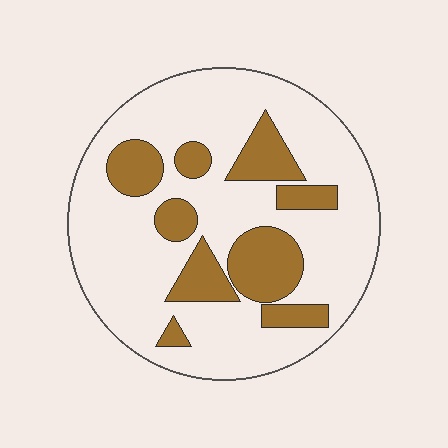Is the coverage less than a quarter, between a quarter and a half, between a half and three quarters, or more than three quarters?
Less than a quarter.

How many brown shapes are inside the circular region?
9.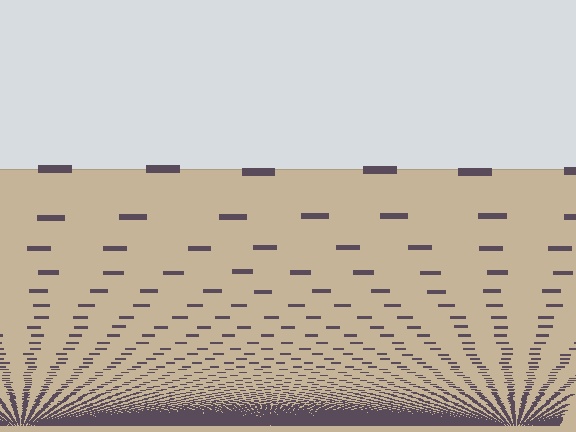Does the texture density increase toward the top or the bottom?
Density increases toward the bottom.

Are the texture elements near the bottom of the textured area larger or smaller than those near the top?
Smaller. The gradient is inverted — elements near the bottom are smaller and denser.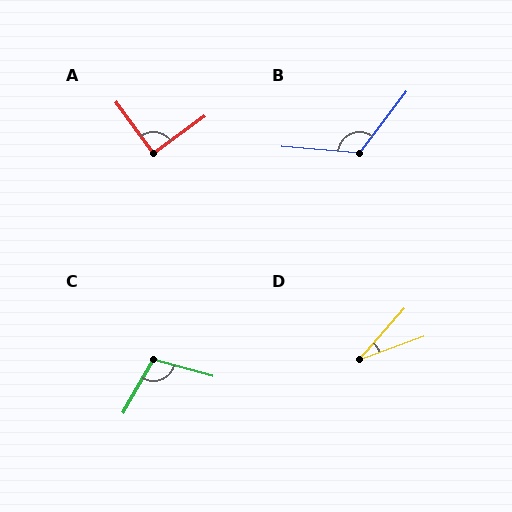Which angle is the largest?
B, at approximately 123 degrees.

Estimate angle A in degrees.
Approximately 90 degrees.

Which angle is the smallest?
D, at approximately 29 degrees.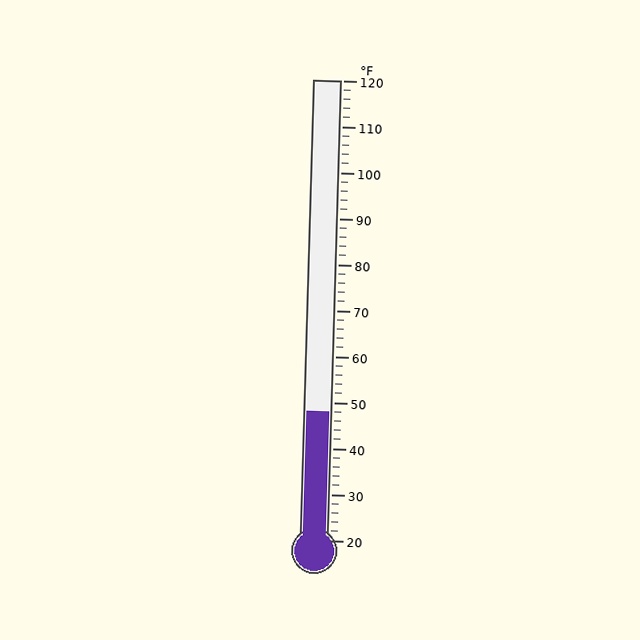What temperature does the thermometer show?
The thermometer shows approximately 48°F.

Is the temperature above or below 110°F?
The temperature is below 110°F.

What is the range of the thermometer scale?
The thermometer scale ranges from 20°F to 120°F.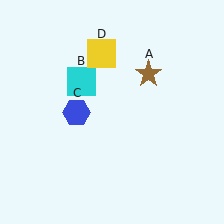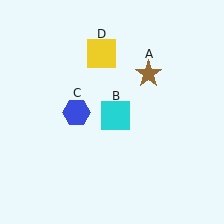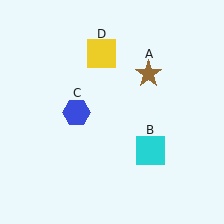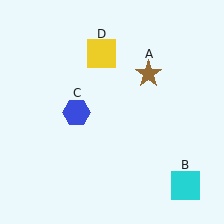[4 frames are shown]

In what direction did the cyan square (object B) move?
The cyan square (object B) moved down and to the right.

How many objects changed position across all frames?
1 object changed position: cyan square (object B).